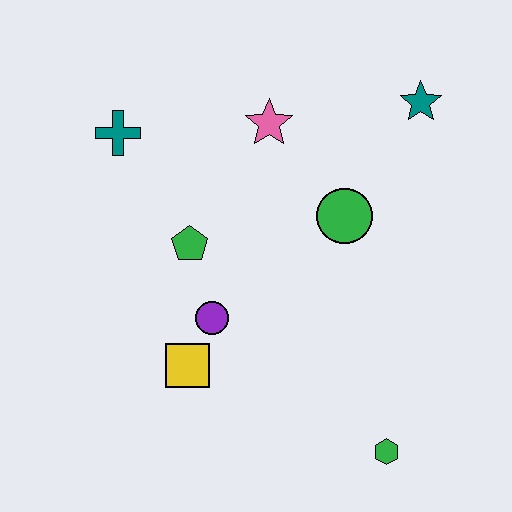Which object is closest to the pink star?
The green circle is closest to the pink star.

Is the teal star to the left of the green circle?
No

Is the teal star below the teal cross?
No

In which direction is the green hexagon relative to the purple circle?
The green hexagon is to the right of the purple circle.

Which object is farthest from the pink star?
The green hexagon is farthest from the pink star.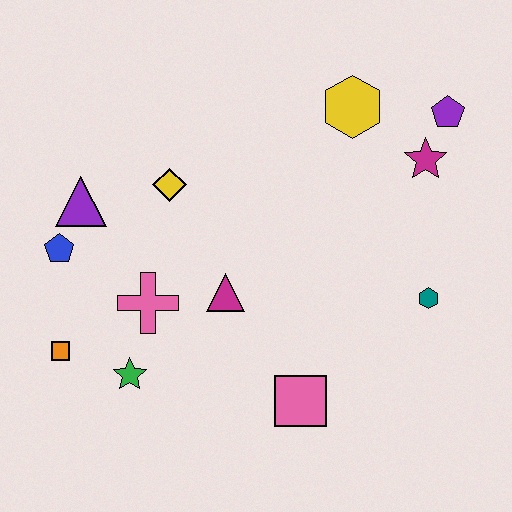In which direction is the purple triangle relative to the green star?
The purple triangle is above the green star.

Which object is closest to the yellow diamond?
The purple triangle is closest to the yellow diamond.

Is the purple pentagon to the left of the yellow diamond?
No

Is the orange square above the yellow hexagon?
No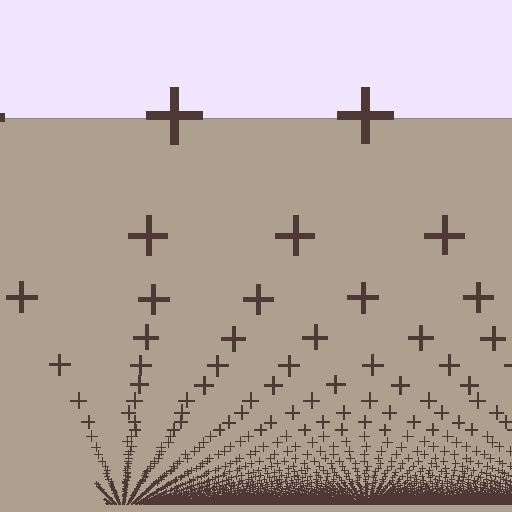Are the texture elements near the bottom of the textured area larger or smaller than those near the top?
Smaller. The gradient is inverted — elements near the bottom are smaller and denser.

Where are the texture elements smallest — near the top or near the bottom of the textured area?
Near the bottom.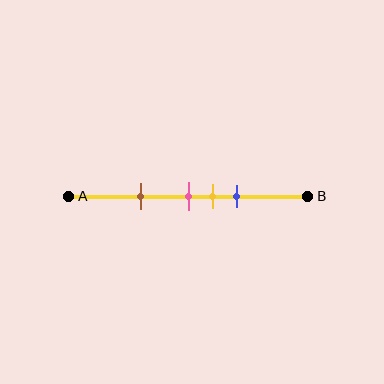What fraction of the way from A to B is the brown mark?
The brown mark is approximately 30% (0.3) of the way from A to B.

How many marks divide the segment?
There are 4 marks dividing the segment.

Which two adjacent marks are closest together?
The pink and yellow marks are the closest adjacent pair.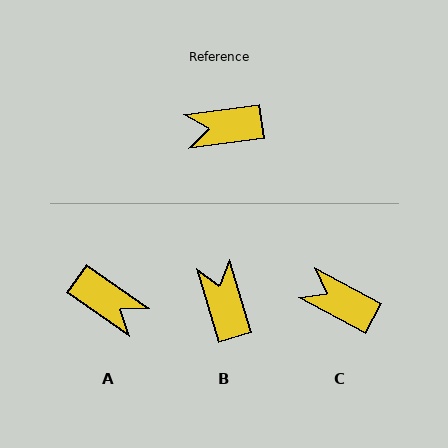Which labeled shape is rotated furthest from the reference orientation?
A, about 138 degrees away.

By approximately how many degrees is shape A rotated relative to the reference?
Approximately 138 degrees counter-clockwise.